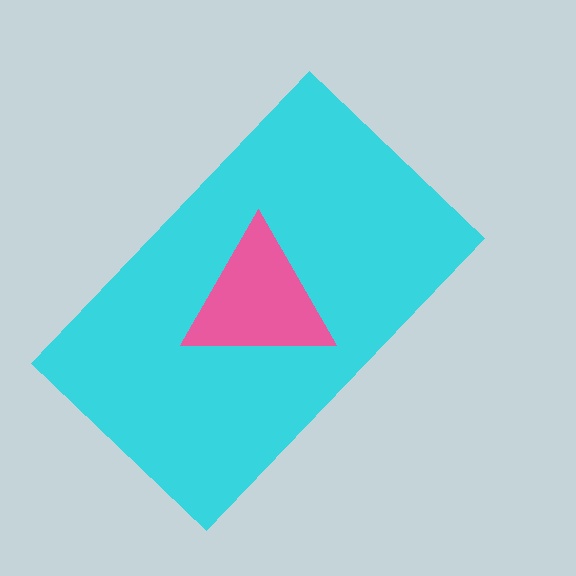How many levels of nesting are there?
2.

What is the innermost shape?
The pink triangle.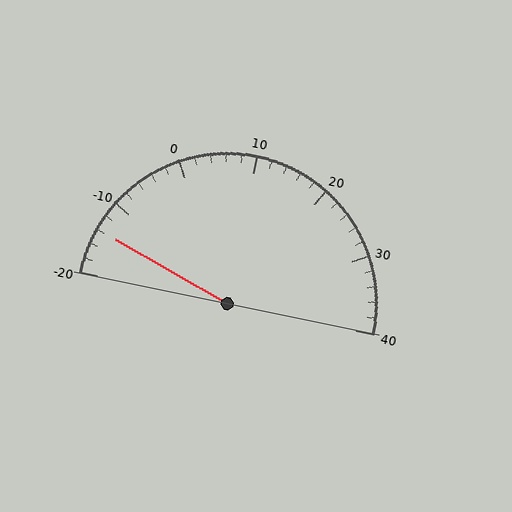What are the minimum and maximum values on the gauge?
The gauge ranges from -20 to 40.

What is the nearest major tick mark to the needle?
The nearest major tick mark is -10.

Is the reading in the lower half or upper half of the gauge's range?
The reading is in the lower half of the range (-20 to 40).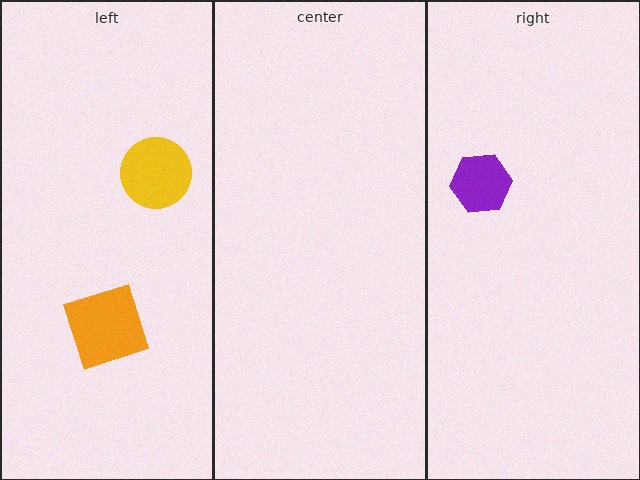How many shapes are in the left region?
2.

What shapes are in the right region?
The purple hexagon.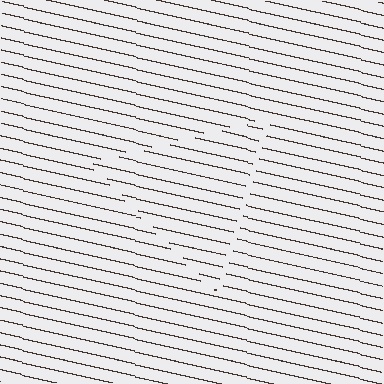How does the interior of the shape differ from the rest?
The interior of the shape contains the same grating, shifted by half a period — the contour is defined by the phase discontinuity where line-ends from the inner and outer gratings abut.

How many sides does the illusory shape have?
3 sides — the line-ends trace a triangle.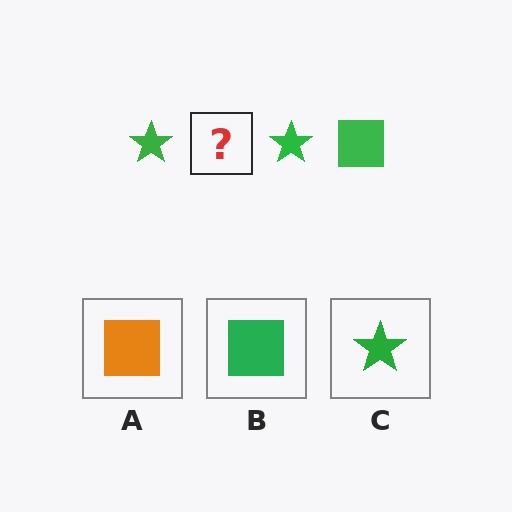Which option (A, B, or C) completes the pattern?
B.